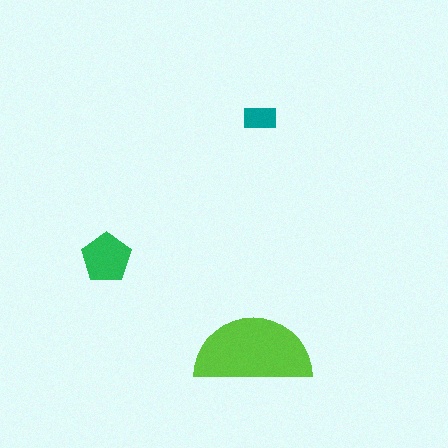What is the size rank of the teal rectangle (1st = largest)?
3rd.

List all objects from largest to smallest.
The lime semicircle, the green pentagon, the teal rectangle.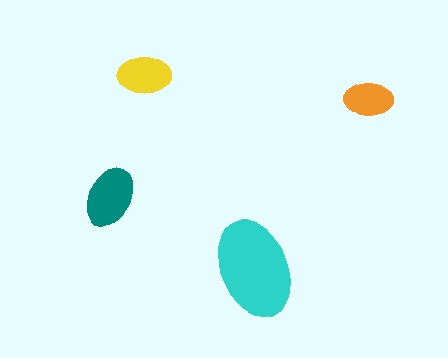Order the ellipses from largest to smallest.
the cyan one, the teal one, the yellow one, the orange one.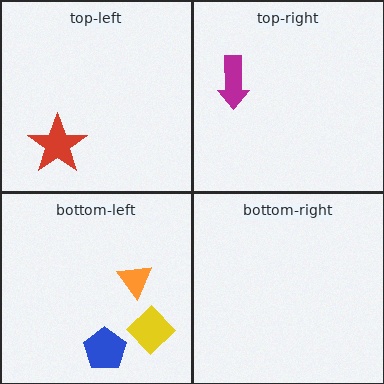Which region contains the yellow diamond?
The bottom-left region.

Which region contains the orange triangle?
The bottom-left region.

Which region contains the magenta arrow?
The top-right region.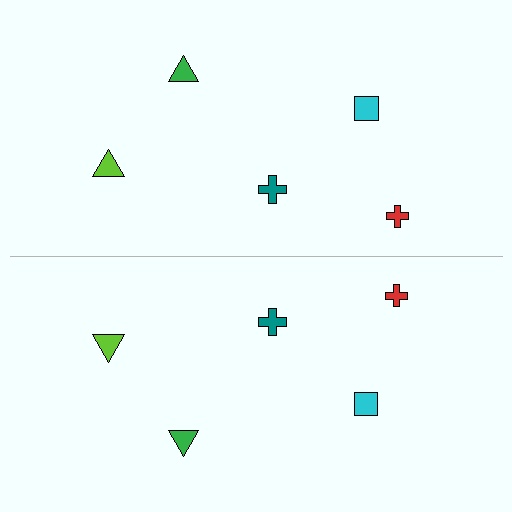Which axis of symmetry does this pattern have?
The pattern has a horizontal axis of symmetry running through the center of the image.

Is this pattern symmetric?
Yes, this pattern has bilateral (reflection) symmetry.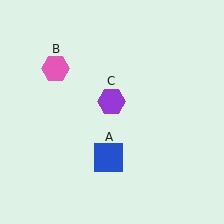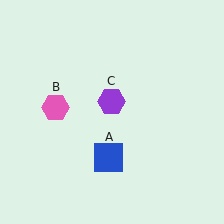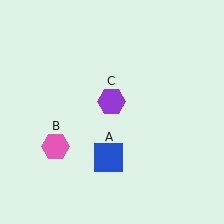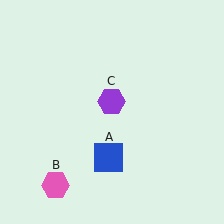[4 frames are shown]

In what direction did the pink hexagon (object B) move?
The pink hexagon (object B) moved down.